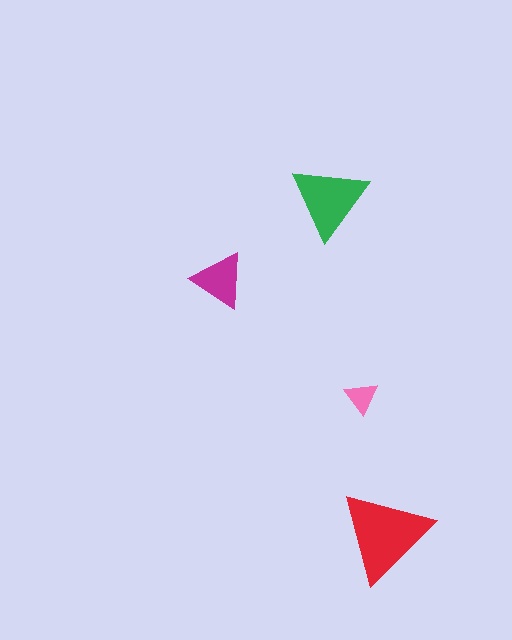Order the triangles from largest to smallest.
the red one, the green one, the magenta one, the pink one.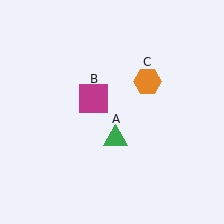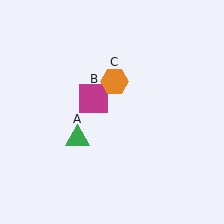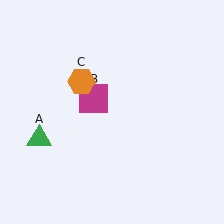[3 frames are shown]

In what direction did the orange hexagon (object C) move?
The orange hexagon (object C) moved left.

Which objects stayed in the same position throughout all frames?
Magenta square (object B) remained stationary.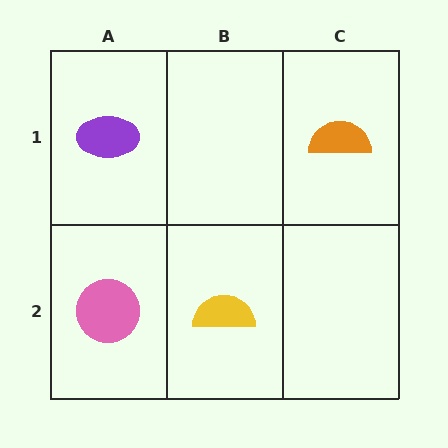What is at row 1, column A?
A purple ellipse.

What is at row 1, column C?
An orange semicircle.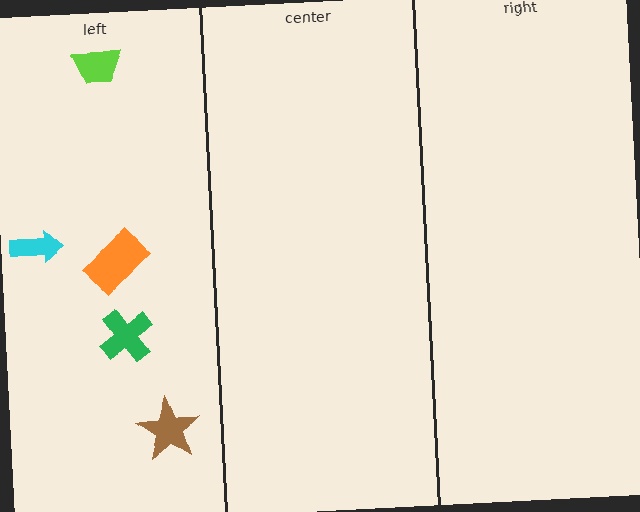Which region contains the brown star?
The left region.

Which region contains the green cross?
The left region.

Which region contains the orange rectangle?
The left region.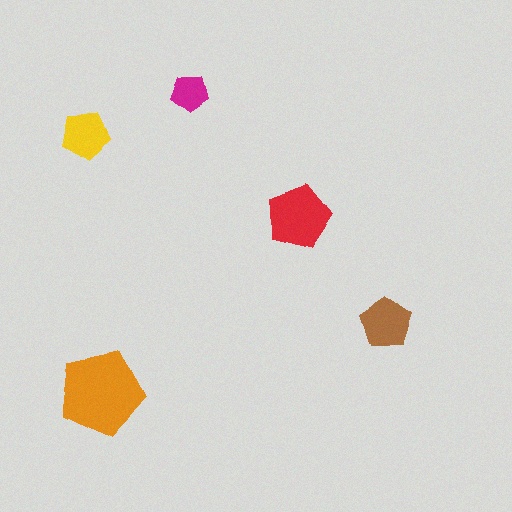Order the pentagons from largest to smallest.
the orange one, the red one, the brown one, the yellow one, the magenta one.